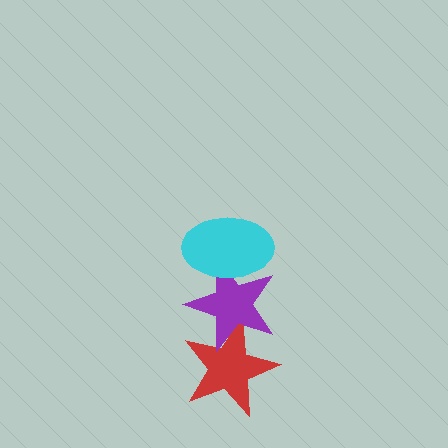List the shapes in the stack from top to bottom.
From top to bottom: the cyan ellipse, the purple star, the red star.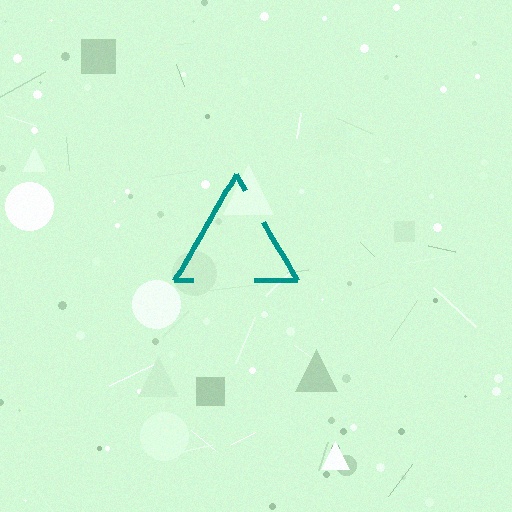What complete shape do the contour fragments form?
The contour fragments form a triangle.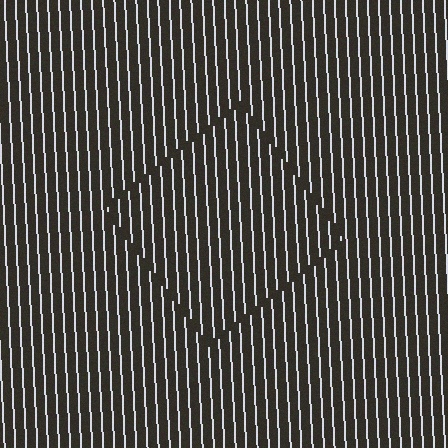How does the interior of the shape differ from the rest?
The interior of the shape contains the same grating, shifted by half a period — the contour is defined by the phase discontinuity where line-ends from the inner and outer gratings abut.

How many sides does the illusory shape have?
4 sides — the line-ends trace a square.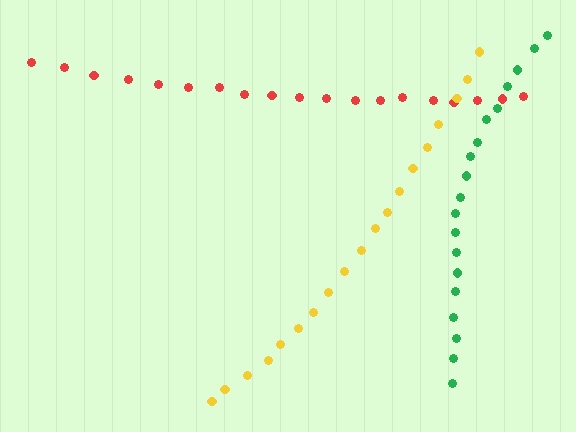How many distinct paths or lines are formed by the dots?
There are 3 distinct paths.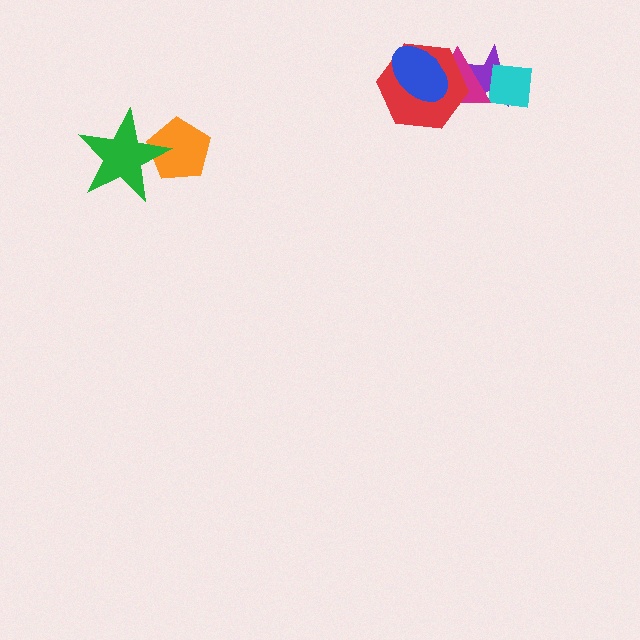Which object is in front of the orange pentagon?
The green star is in front of the orange pentagon.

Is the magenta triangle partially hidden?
Yes, it is partially covered by another shape.